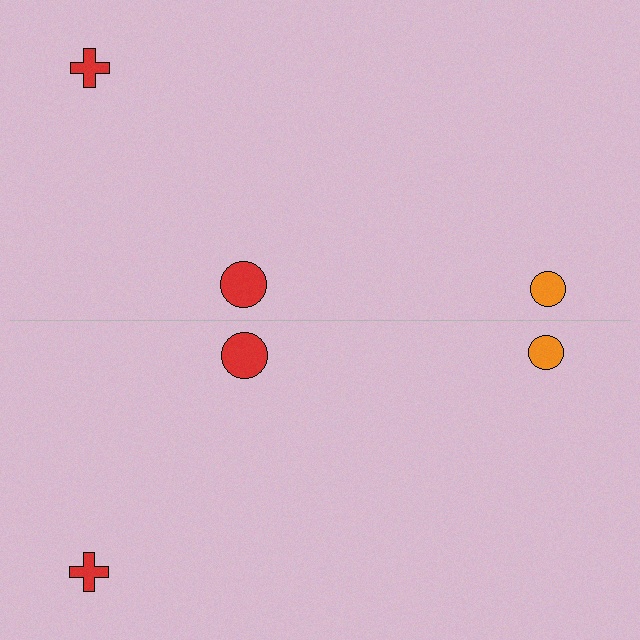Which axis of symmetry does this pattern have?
The pattern has a horizontal axis of symmetry running through the center of the image.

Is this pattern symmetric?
Yes, this pattern has bilateral (reflection) symmetry.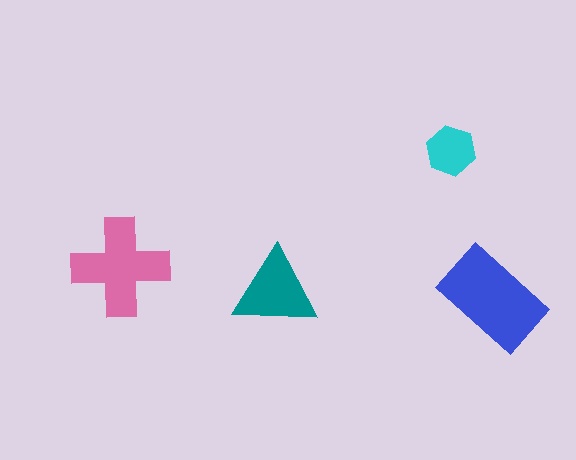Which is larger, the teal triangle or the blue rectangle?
The blue rectangle.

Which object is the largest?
The blue rectangle.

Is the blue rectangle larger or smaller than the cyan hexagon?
Larger.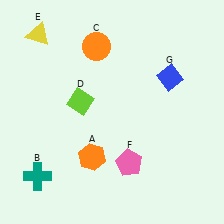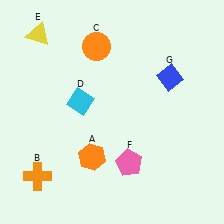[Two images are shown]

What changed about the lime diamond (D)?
In Image 1, D is lime. In Image 2, it changed to cyan.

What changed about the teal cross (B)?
In Image 1, B is teal. In Image 2, it changed to orange.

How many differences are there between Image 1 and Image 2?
There are 2 differences between the two images.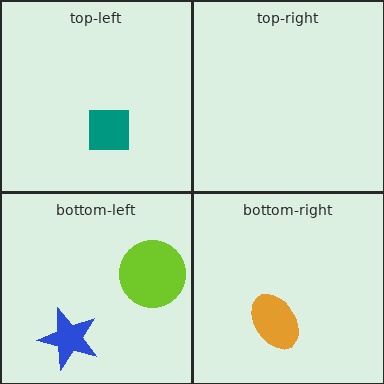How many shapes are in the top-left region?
1.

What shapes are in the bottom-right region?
The orange ellipse.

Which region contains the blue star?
The bottom-left region.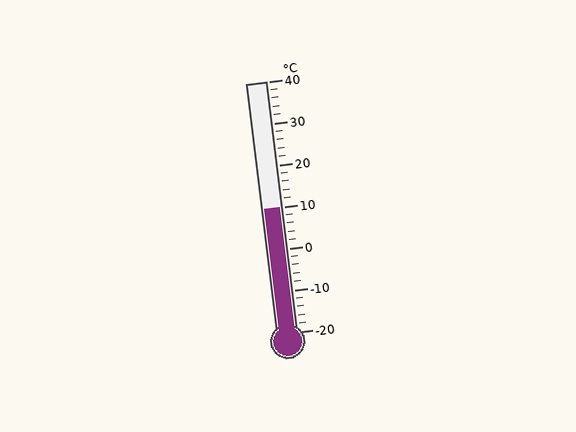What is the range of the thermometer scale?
The thermometer scale ranges from -20°C to 40°C.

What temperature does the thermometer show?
The thermometer shows approximately 10°C.